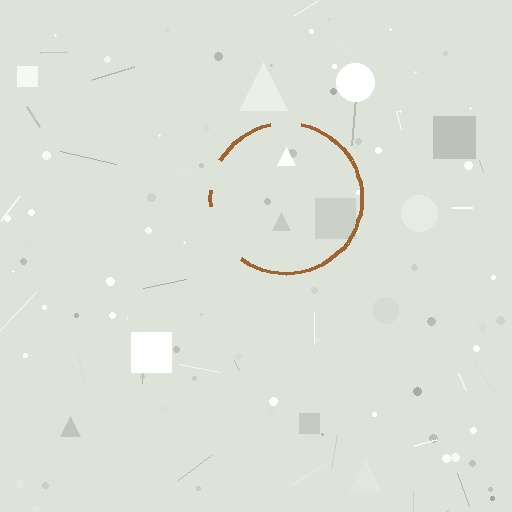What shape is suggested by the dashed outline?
The dashed outline suggests a circle.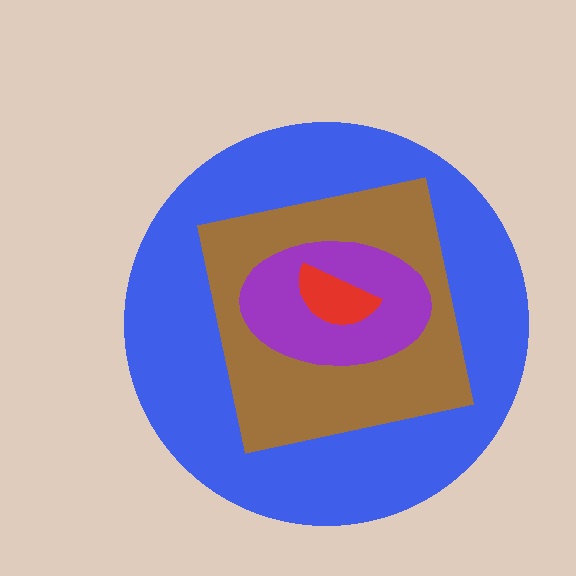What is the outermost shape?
The blue circle.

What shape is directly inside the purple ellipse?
The red semicircle.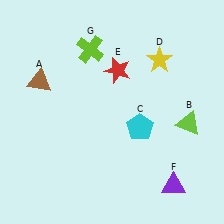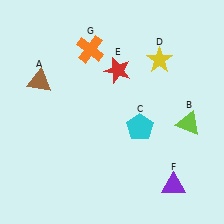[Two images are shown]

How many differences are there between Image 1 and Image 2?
There is 1 difference between the two images.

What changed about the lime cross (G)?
In Image 1, G is lime. In Image 2, it changed to orange.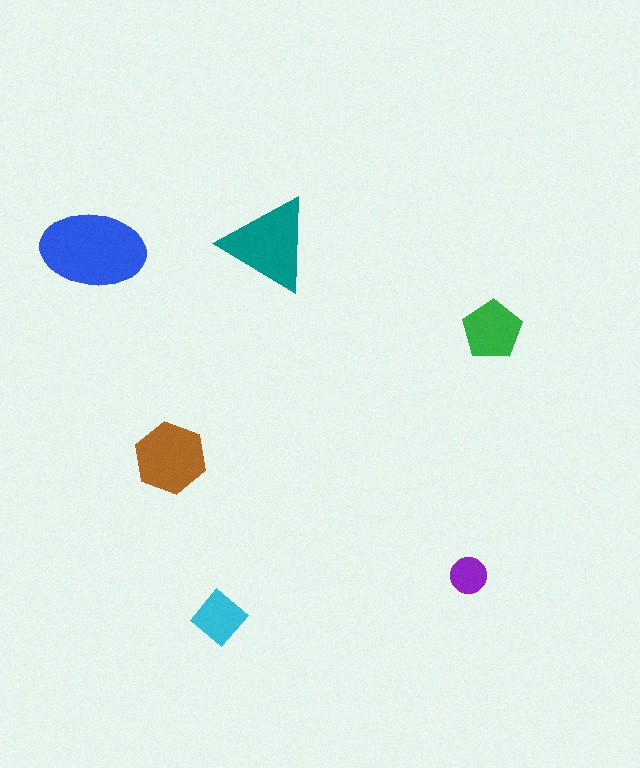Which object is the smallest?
The purple circle.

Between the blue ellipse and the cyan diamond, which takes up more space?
The blue ellipse.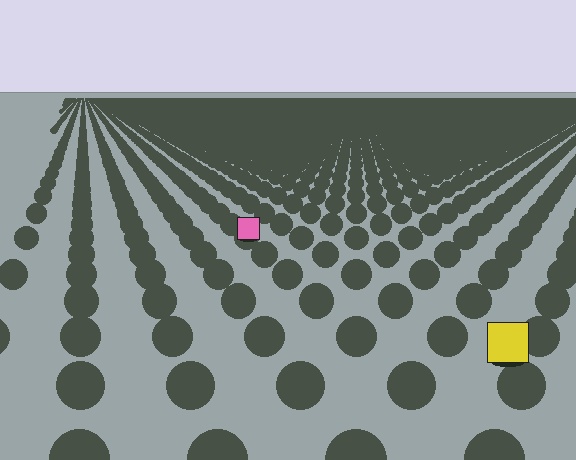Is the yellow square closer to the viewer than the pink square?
Yes. The yellow square is closer — you can tell from the texture gradient: the ground texture is coarser near it.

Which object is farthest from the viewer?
The pink square is farthest from the viewer. It appears smaller and the ground texture around it is denser.